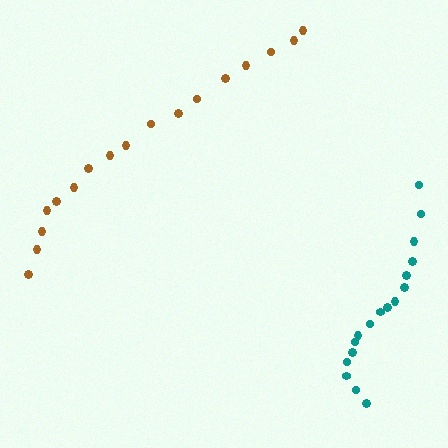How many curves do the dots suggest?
There are 2 distinct paths.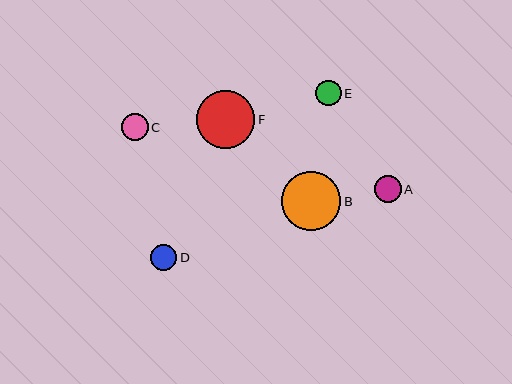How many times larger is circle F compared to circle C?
Circle F is approximately 2.2 times the size of circle C.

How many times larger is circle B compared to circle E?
Circle B is approximately 2.3 times the size of circle E.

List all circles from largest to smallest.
From largest to smallest: B, F, C, A, D, E.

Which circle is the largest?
Circle B is the largest with a size of approximately 59 pixels.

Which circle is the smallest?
Circle E is the smallest with a size of approximately 26 pixels.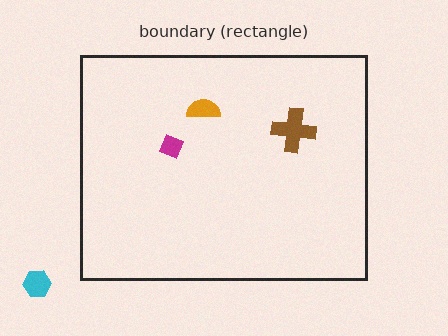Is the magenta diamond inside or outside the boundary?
Inside.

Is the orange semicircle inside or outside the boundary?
Inside.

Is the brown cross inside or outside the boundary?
Inside.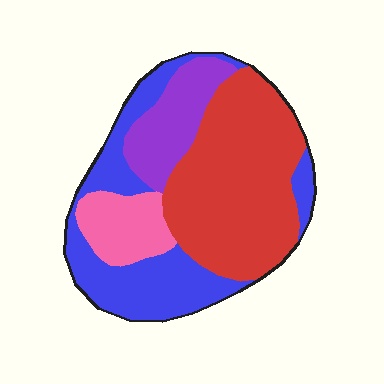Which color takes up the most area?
Red, at roughly 45%.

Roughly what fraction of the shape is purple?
Purple covers 14% of the shape.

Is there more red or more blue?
Red.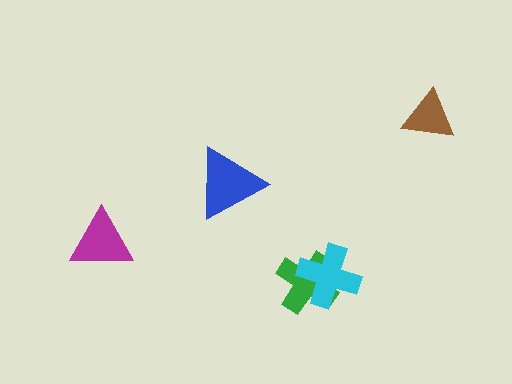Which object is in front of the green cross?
The cyan cross is in front of the green cross.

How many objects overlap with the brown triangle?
0 objects overlap with the brown triangle.